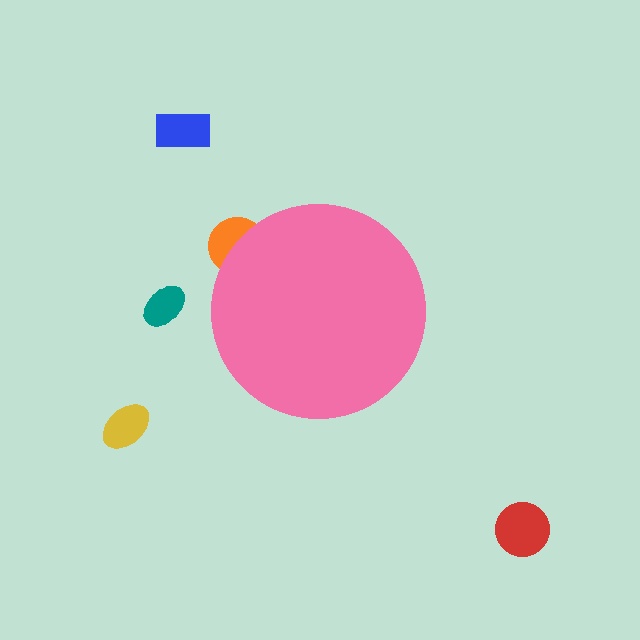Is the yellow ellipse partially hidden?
No, the yellow ellipse is fully visible.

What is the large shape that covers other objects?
A pink circle.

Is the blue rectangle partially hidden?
No, the blue rectangle is fully visible.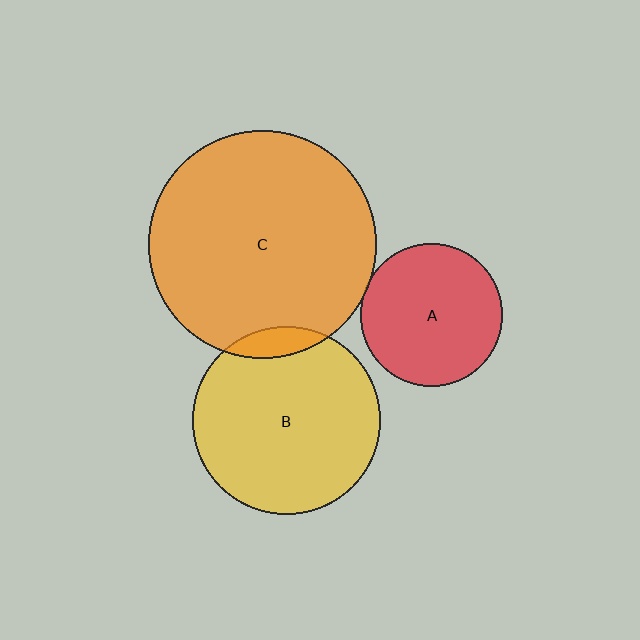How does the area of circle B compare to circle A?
Approximately 1.7 times.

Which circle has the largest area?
Circle C (orange).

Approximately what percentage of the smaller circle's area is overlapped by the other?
Approximately 10%.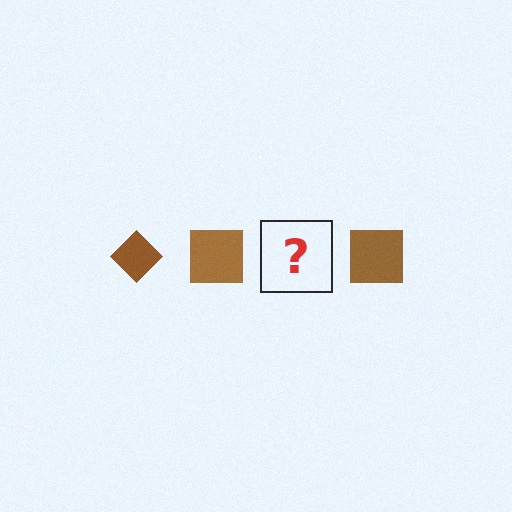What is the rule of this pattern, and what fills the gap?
The rule is that the pattern cycles through diamond, square shapes in brown. The gap should be filled with a brown diamond.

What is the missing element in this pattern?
The missing element is a brown diamond.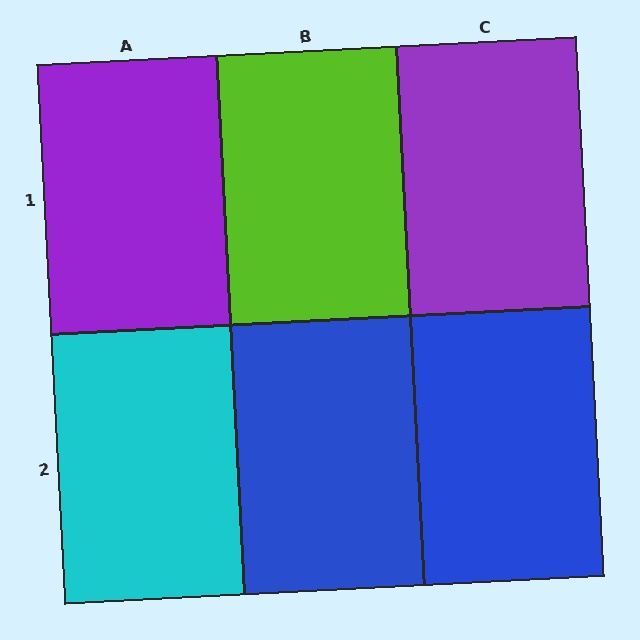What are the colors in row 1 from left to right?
Purple, lime, purple.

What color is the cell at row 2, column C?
Blue.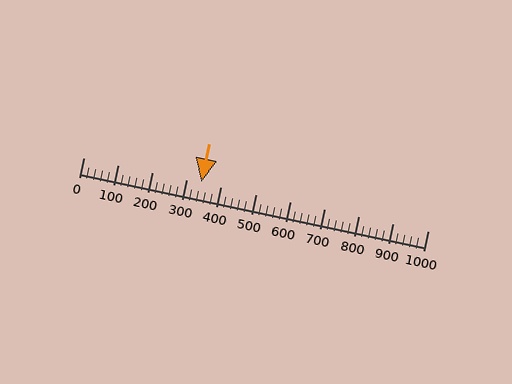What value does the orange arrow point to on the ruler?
The orange arrow points to approximately 342.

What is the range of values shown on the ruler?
The ruler shows values from 0 to 1000.